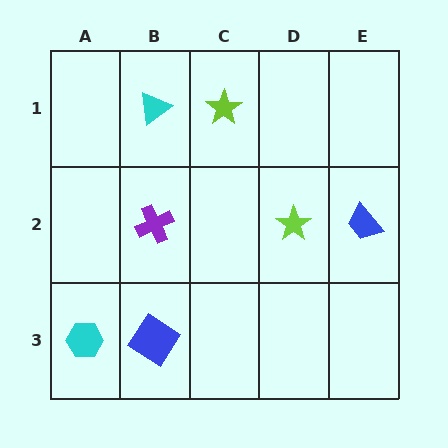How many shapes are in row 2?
3 shapes.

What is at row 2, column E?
A blue trapezoid.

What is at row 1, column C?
A lime star.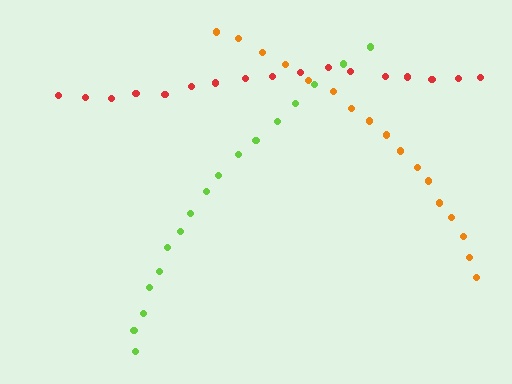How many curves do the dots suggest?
There are 3 distinct paths.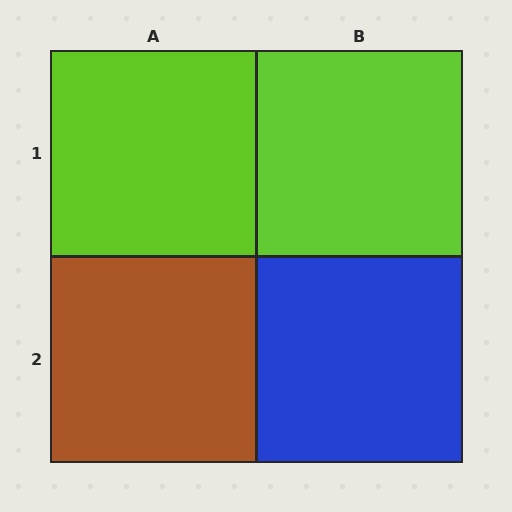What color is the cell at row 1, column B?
Lime.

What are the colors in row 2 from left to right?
Brown, blue.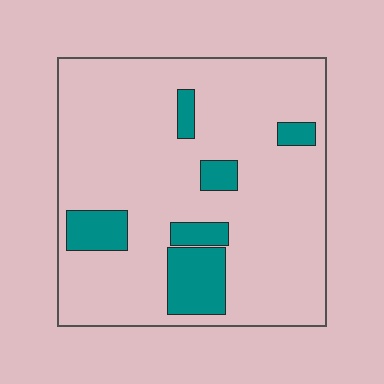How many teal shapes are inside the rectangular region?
6.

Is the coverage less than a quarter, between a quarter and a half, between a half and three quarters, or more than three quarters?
Less than a quarter.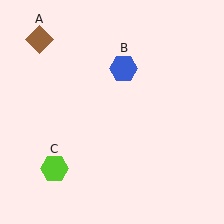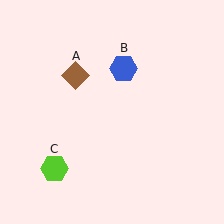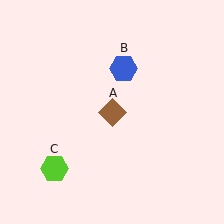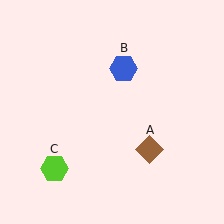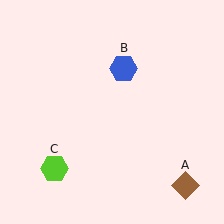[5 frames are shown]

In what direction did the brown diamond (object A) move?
The brown diamond (object A) moved down and to the right.